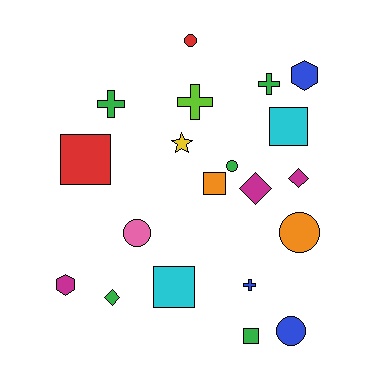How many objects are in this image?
There are 20 objects.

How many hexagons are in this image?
There are 2 hexagons.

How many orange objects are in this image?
There are 2 orange objects.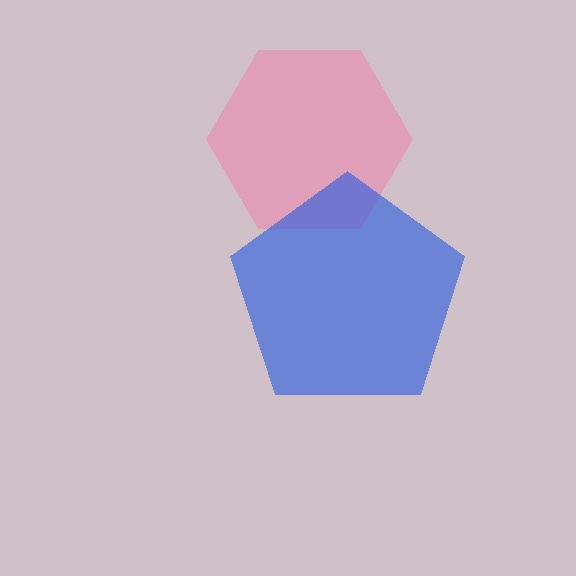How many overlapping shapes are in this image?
There are 2 overlapping shapes in the image.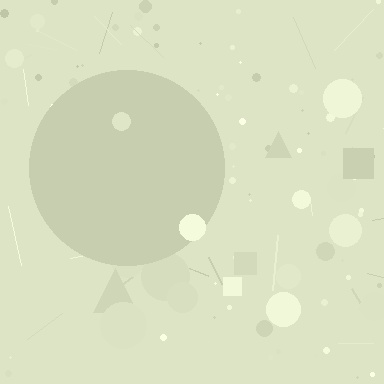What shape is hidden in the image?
A circle is hidden in the image.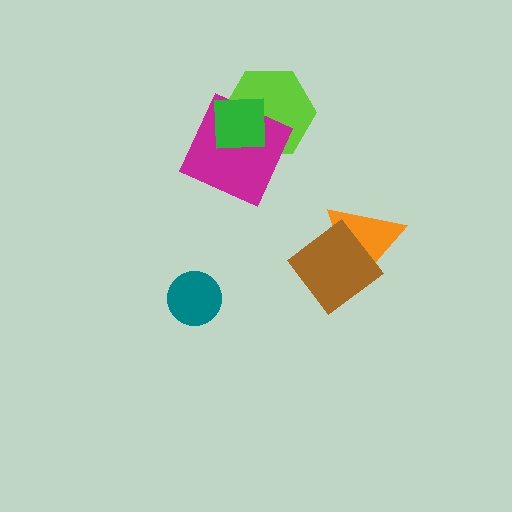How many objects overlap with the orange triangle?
1 object overlaps with the orange triangle.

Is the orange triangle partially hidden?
Yes, it is partially covered by another shape.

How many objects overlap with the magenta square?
2 objects overlap with the magenta square.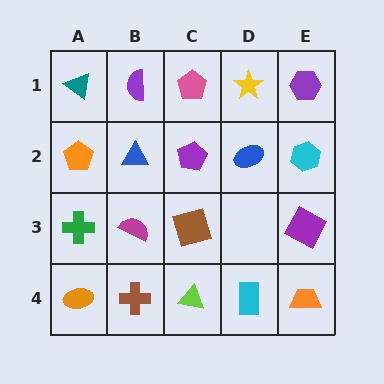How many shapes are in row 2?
5 shapes.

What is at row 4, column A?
An orange ellipse.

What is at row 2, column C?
A purple pentagon.